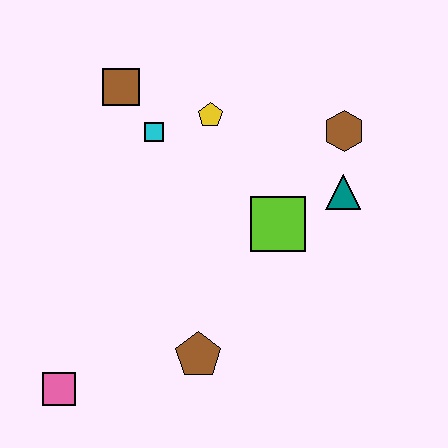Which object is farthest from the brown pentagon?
The brown square is farthest from the brown pentagon.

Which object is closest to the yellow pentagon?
The cyan square is closest to the yellow pentagon.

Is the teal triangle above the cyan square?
No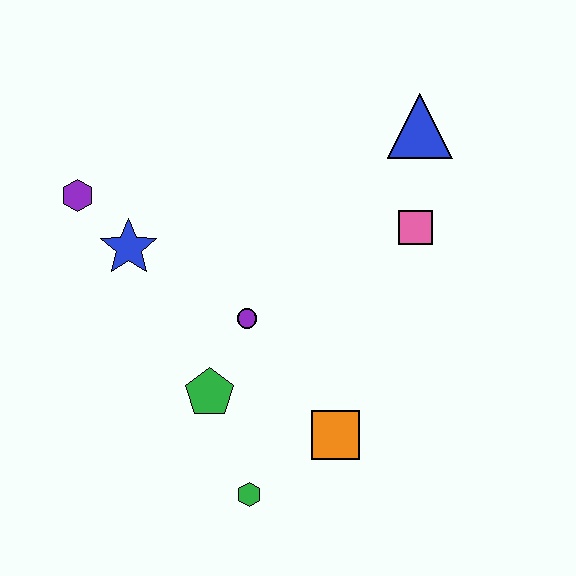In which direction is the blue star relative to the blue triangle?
The blue star is to the left of the blue triangle.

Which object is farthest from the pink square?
The purple hexagon is farthest from the pink square.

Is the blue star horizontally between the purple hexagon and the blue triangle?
Yes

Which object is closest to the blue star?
The purple hexagon is closest to the blue star.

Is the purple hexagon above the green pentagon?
Yes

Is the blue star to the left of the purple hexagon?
No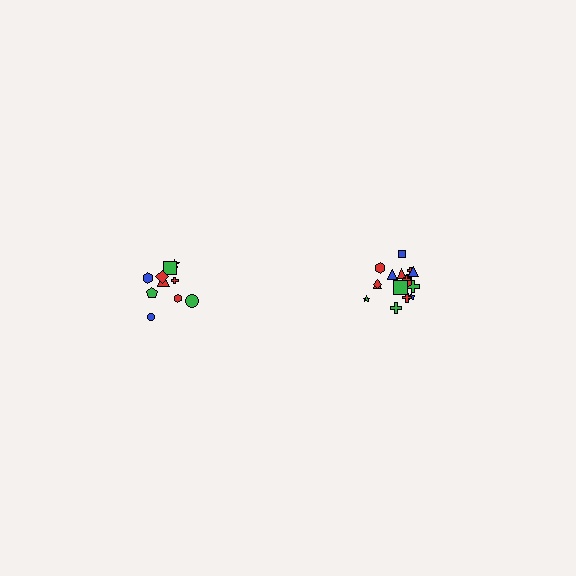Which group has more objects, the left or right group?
The right group.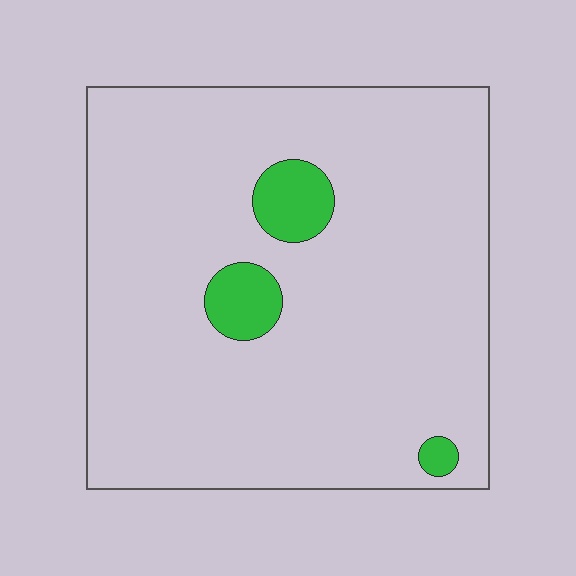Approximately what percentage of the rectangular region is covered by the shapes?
Approximately 5%.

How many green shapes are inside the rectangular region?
3.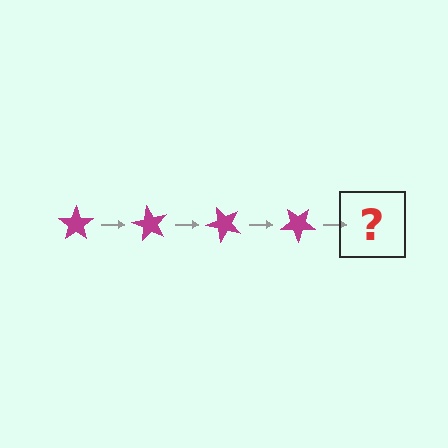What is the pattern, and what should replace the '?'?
The pattern is that the star rotates 60 degrees each step. The '?' should be a magenta star rotated 240 degrees.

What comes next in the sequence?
The next element should be a magenta star rotated 240 degrees.